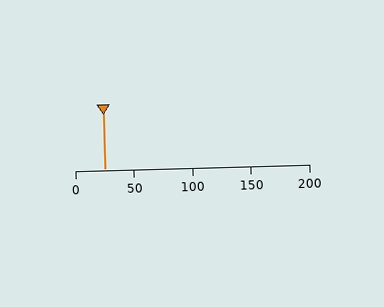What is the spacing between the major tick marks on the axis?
The major ticks are spaced 50 apart.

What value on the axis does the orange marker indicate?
The marker indicates approximately 25.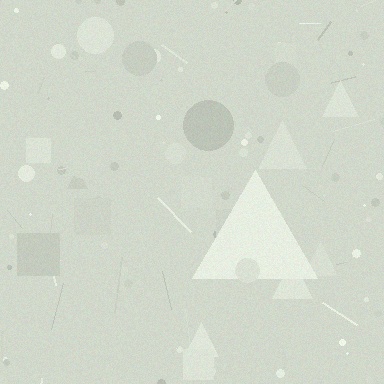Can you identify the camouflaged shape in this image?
The camouflaged shape is a triangle.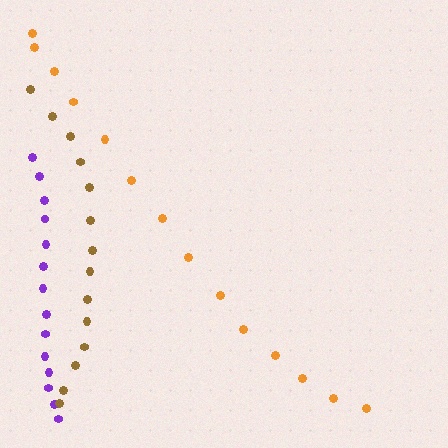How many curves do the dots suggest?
There are 3 distinct paths.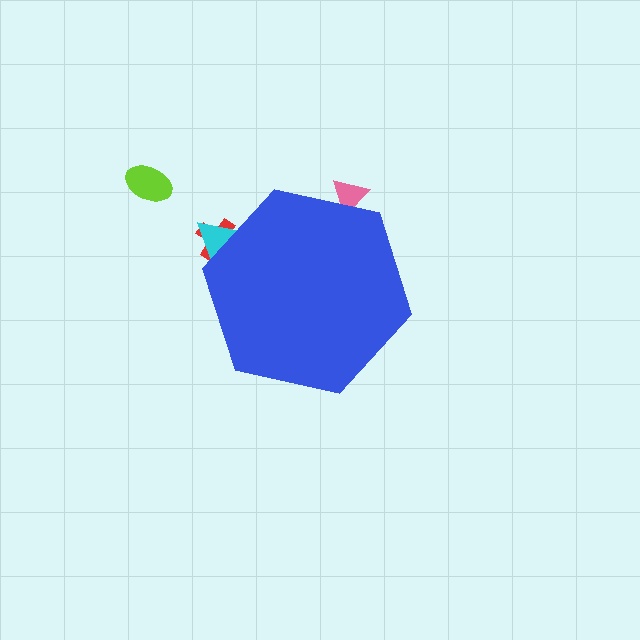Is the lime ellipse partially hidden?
No, the lime ellipse is fully visible.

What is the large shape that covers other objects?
A blue hexagon.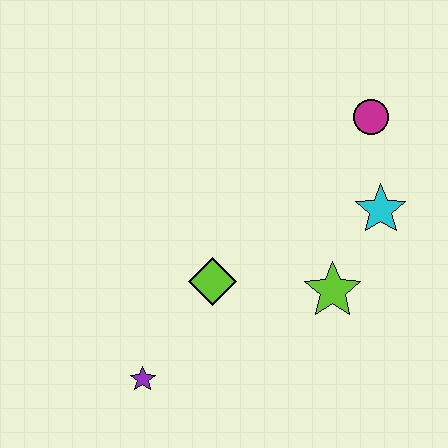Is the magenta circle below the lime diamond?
No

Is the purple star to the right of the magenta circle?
No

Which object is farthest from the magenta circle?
The purple star is farthest from the magenta circle.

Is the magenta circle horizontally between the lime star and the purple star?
No